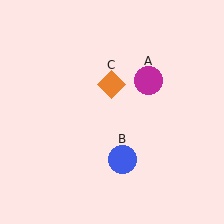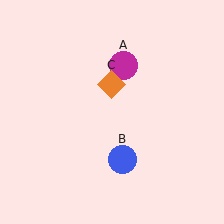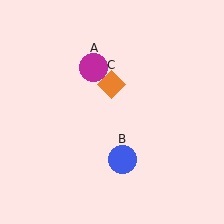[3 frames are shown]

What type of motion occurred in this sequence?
The magenta circle (object A) rotated counterclockwise around the center of the scene.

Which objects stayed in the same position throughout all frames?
Blue circle (object B) and orange diamond (object C) remained stationary.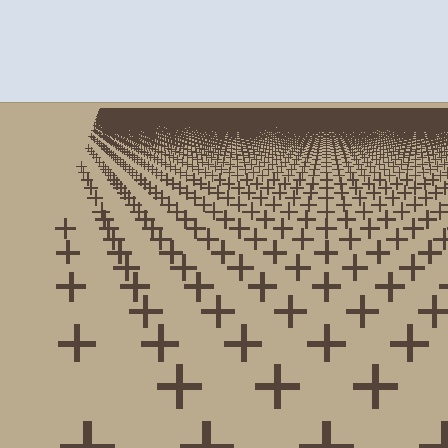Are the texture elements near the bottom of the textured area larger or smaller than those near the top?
Larger. Near the bottom, elements are closer to the viewer and appear at a bigger on-screen size.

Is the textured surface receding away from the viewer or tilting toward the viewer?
The surface is receding away from the viewer. Texture elements get smaller and denser toward the top.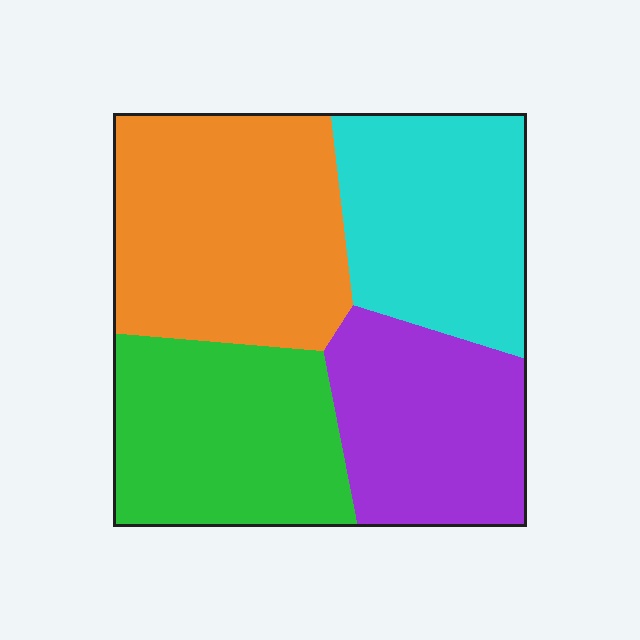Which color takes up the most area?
Orange, at roughly 30%.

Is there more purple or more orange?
Orange.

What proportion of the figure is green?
Green takes up about one quarter (1/4) of the figure.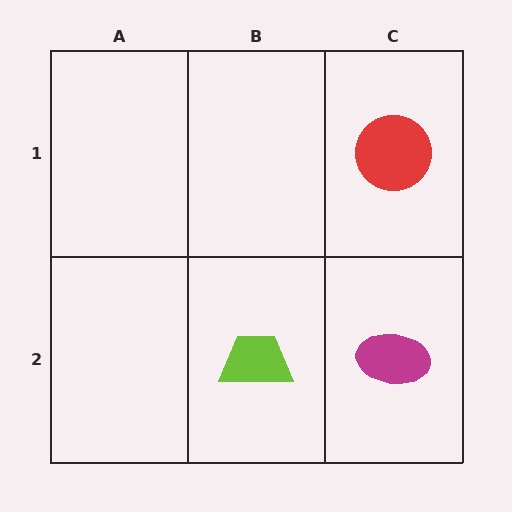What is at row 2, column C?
A magenta ellipse.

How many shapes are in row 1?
1 shape.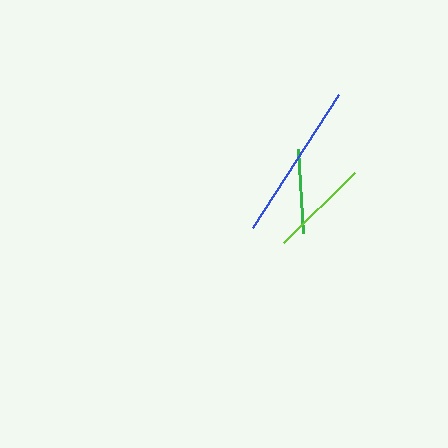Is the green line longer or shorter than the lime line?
The lime line is longer than the green line.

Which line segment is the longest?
The blue line is the longest at approximately 158 pixels.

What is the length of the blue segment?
The blue segment is approximately 158 pixels long.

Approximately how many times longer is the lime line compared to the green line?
The lime line is approximately 1.2 times the length of the green line.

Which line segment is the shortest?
The green line is the shortest at approximately 84 pixels.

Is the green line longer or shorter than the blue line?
The blue line is longer than the green line.